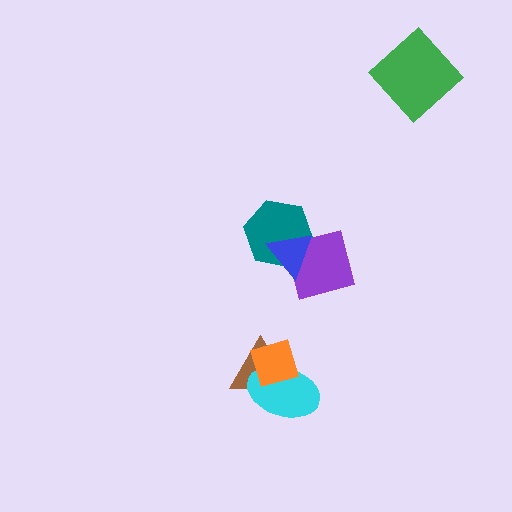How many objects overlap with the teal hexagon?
2 objects overlap with the teal hexagon.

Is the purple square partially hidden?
Yes, it is partially covered by another shape.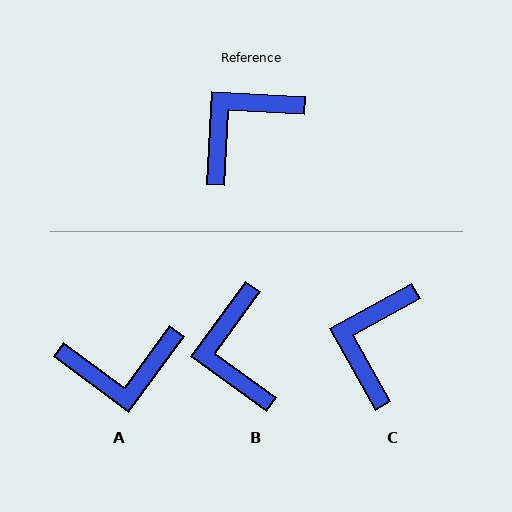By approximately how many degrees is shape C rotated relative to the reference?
Approximately 32 degrees counter-clockwise.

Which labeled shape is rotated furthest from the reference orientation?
A, about 147 degrees away.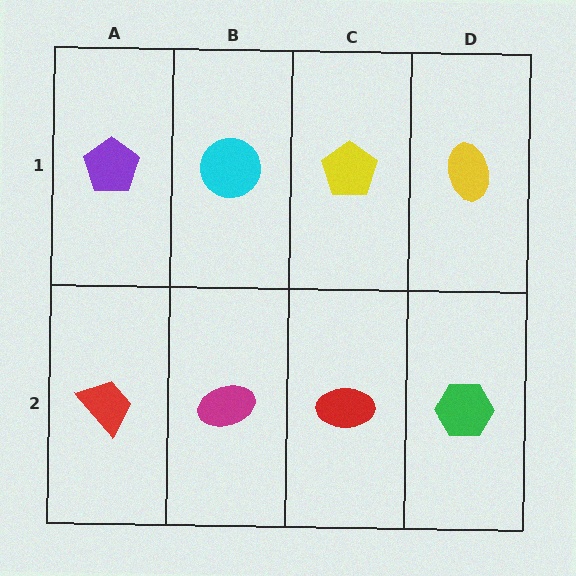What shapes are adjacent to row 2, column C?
A yellow pentagon (row 1, column C), a magenta ellipse (row 2, column B), a green hexagon (row 2, column D).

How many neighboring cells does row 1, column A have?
2.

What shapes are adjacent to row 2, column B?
A cyan circle (row 1, column B), a red trapezoid (row 2, column A), a red ellipse (row 2, column C).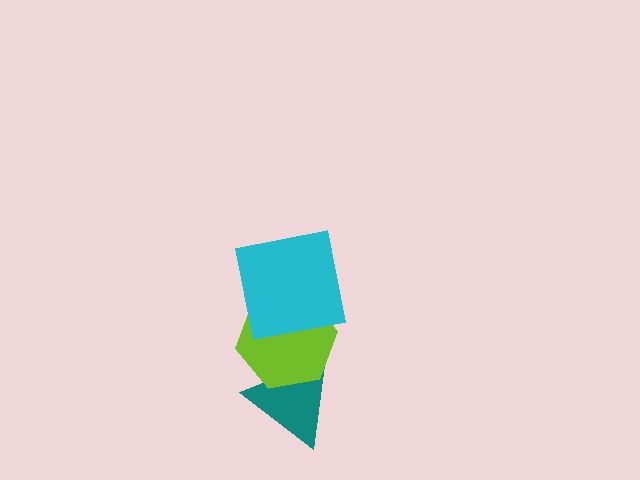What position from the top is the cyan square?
The cyan square is 1st from the top.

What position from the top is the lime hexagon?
The lime hexagon is 2nd from the top.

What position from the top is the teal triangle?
The teal triangle is 3rd from the top.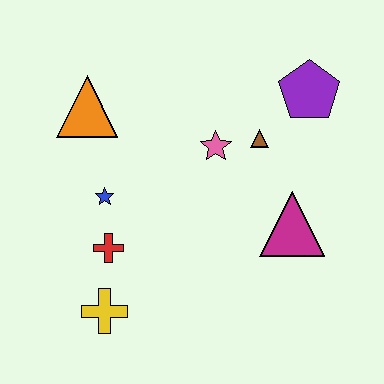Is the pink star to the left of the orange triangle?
No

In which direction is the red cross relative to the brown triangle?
The red cross is to the left of the brown triangle.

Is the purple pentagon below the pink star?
No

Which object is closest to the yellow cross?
The red cross is closest to the yellow cross.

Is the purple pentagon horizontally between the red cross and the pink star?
No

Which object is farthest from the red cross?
The purple pentagon is farthest from the red cross.